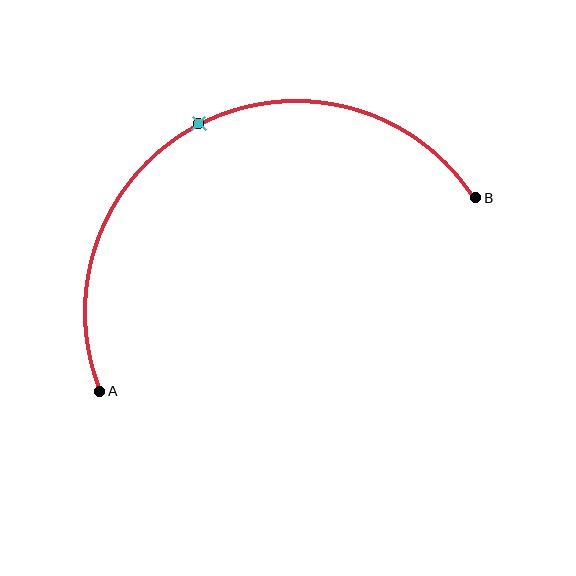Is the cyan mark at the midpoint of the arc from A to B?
Yes. The cyan mark lies on the arc at equal arc-length from both A and B — it is the arc midpoint.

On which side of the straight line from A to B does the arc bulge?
The arc bulges above the straight line connecting A and B.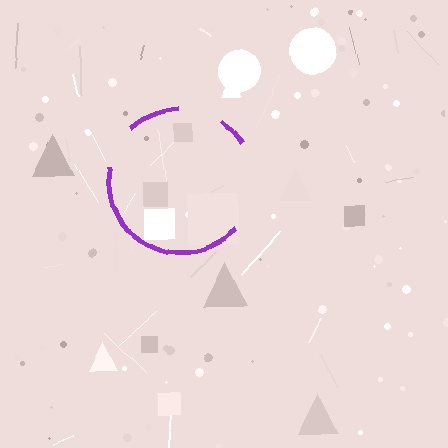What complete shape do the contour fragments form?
The contour fragments form a circle.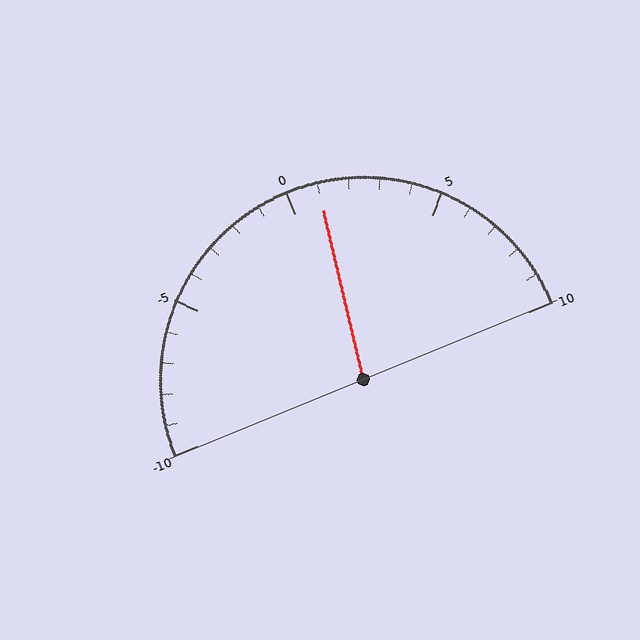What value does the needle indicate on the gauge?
The needle indicates approximately 1.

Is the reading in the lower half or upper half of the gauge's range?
The reading is in the upper half of the range (-10 to 10).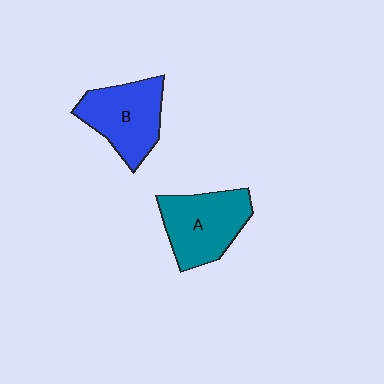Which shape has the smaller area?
Shape B (blue).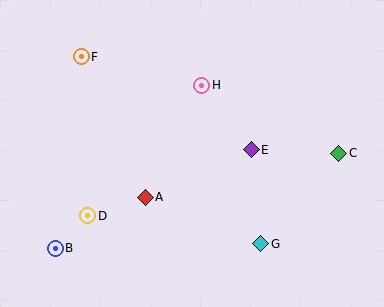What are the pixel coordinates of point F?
Point F is at (81, 57).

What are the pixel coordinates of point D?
Point D is at (88, 216).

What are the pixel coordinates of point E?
Point E is at (251, 150).